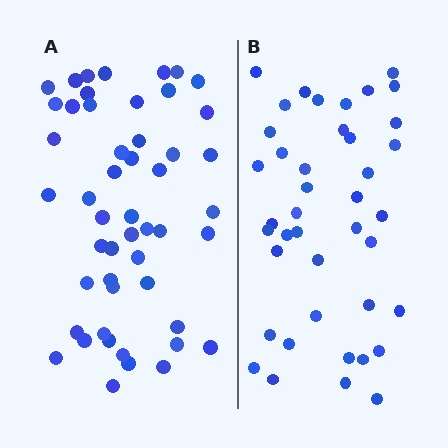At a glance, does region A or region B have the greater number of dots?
Region A (the left region) has more dots.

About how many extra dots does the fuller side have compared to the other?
Region A has roughly 8 or so more dots than region B.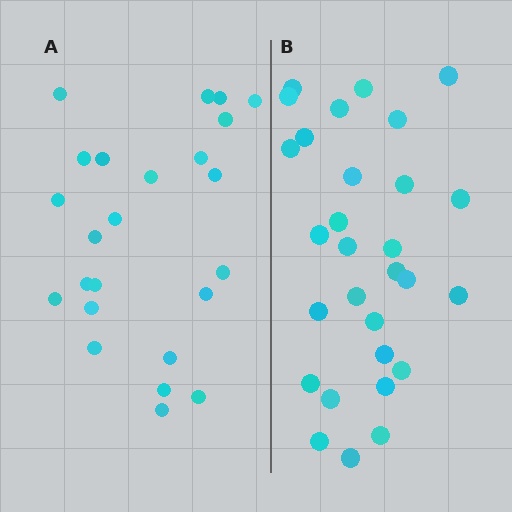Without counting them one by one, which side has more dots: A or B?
Region B (the right region) has more dots.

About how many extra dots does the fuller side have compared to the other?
Region B has about 5 more dots than region A.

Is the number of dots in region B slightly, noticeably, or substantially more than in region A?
Region B has only slightly more — the two regions are fairly close. The ratio is roughly 1.2 to 1.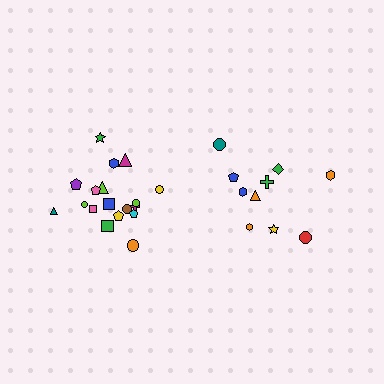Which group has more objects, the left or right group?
The left group.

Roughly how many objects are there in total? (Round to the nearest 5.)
Roughly 30 objects in total.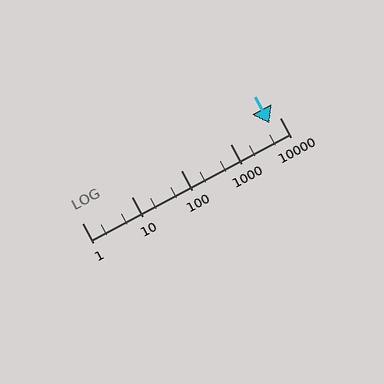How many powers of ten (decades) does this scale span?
The scale spans 4 decades, from 1 to 10000.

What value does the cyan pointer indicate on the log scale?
The pointer indicates approximately 6300.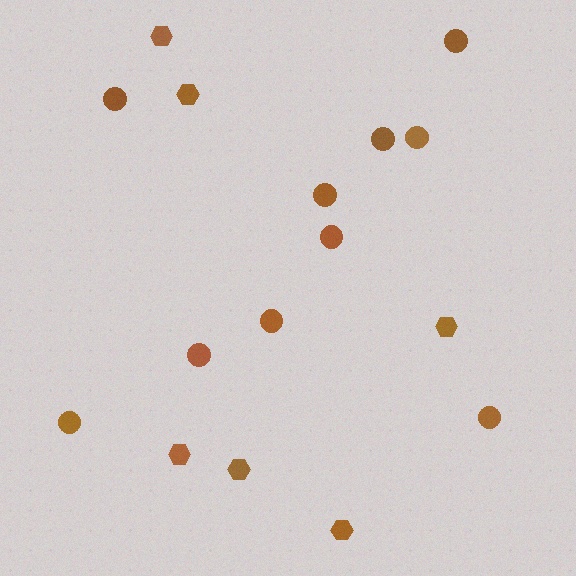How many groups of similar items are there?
There are 2 groups: one group of circles (10) and one group of hexagons (6).